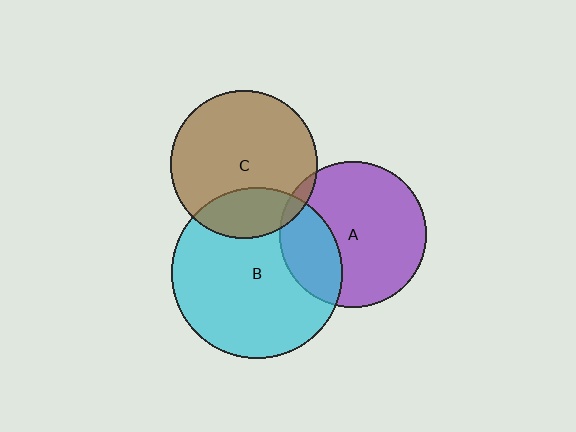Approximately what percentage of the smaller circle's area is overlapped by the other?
Approximately 5%.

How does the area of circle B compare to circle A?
Approximately 1.4 times.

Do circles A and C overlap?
Yes.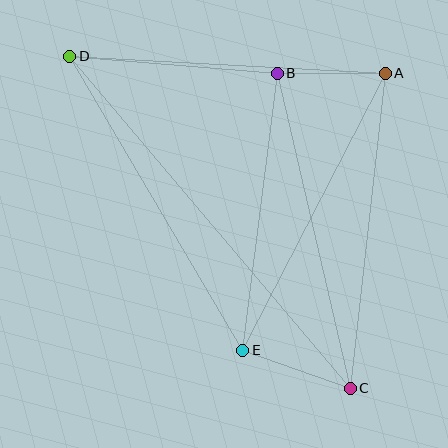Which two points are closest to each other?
Points A and B are closest to each other.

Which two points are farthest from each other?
Points C and D are farthest from each other.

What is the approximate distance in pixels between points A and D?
The distance between A and D is approximately 316 pixels.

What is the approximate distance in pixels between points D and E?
The distance between D and E is approximately 341 pixels.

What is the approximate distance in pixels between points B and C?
The distance between B and C is approximately 323 pixels.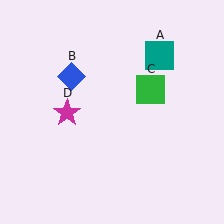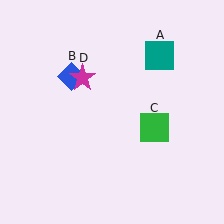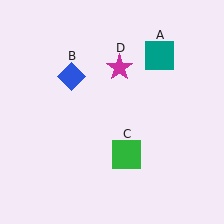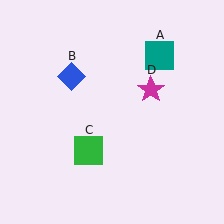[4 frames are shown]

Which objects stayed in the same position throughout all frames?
Teal square (object A) and blue diamond (object B) remained stationary.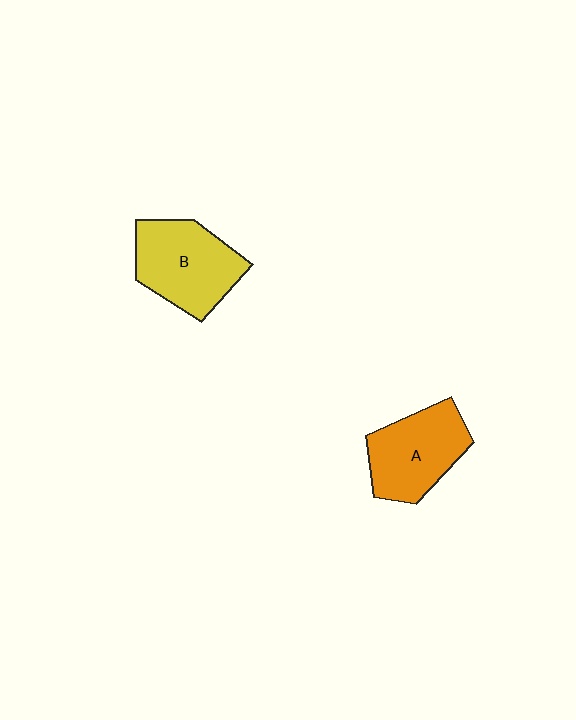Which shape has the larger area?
Shape B (yellow).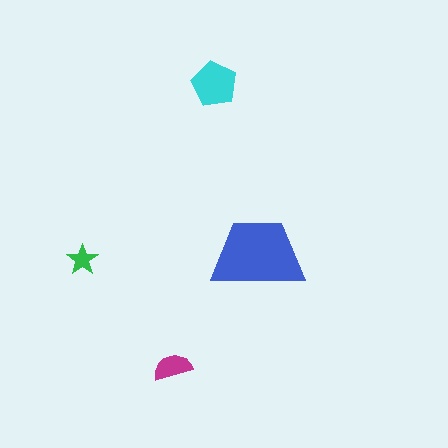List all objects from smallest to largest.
The green star, the magenta semicircle, the cyan pentagon, the blue trapezoid.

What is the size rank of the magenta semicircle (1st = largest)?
3rd.